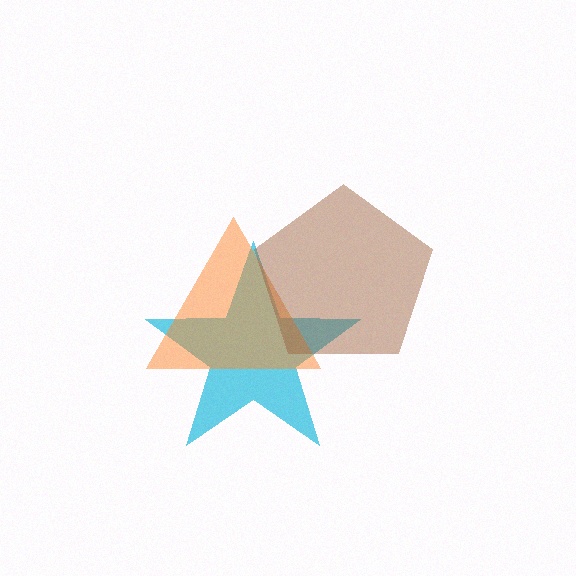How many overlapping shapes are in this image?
There are 3 overlapping shapes in the image.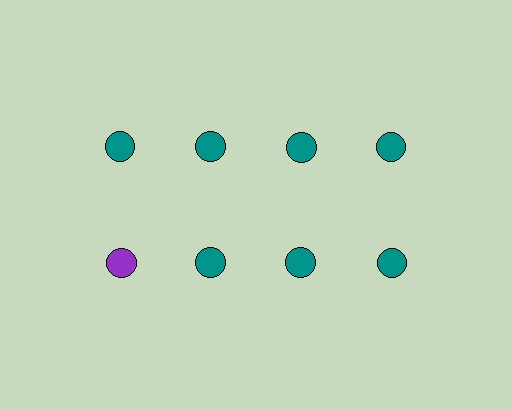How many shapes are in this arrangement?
There are 8 shapes arranged in a grid pattern.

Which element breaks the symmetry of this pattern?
The purple circle in the second row, leftmost column breaks the symmetry. All other shapes are teal circles.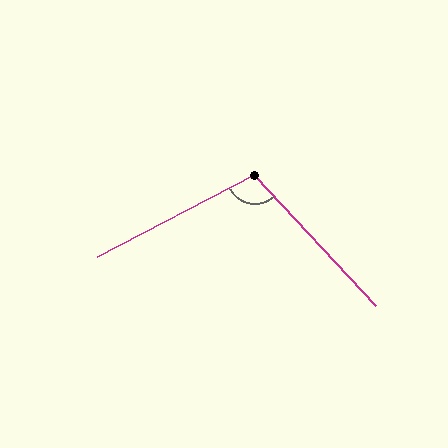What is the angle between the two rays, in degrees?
Approximately 105 degrees.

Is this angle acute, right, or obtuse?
It is obtuse.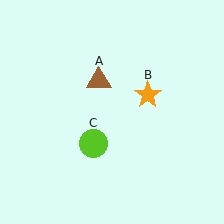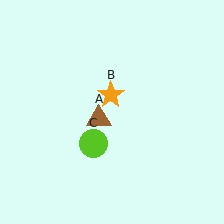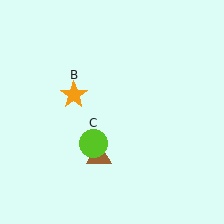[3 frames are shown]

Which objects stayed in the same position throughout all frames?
Lime circle (object C) remained stationary.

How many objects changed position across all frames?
2 objects changed position: brown triangle (object A), orange star (object B).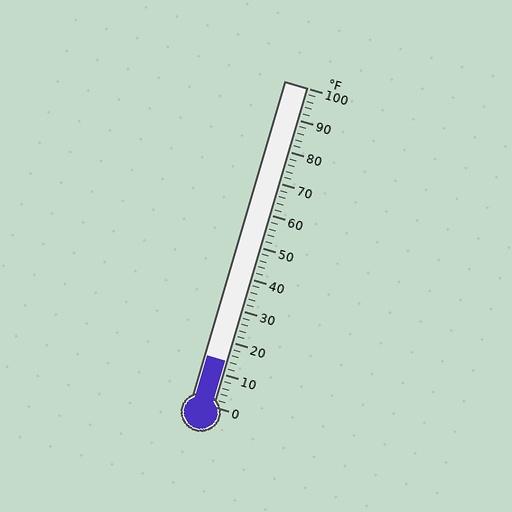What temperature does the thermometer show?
The thermometer shows approximately 14°F.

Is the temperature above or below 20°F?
The temperature is below 20°F.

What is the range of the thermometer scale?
The thermometer scale ranges from 0°F to 100°F.